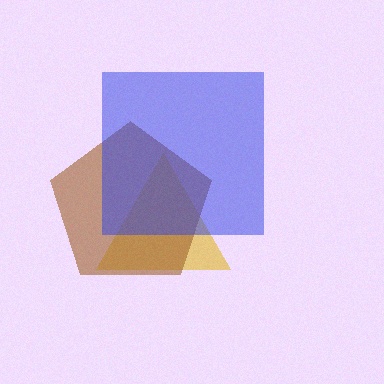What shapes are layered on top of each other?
The layered shapes are: a yellow triangle, a brown pentagon, a blue square.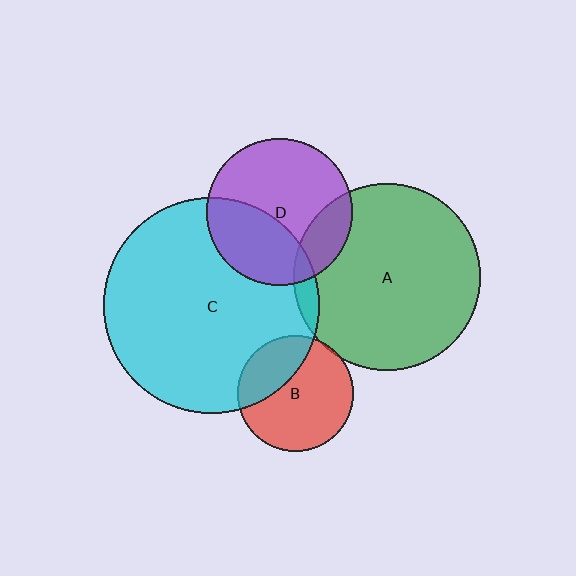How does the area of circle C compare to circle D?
Approximately 2.2 times.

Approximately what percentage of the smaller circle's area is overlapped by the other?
Approximately 30%.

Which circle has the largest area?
Circle C (cyan).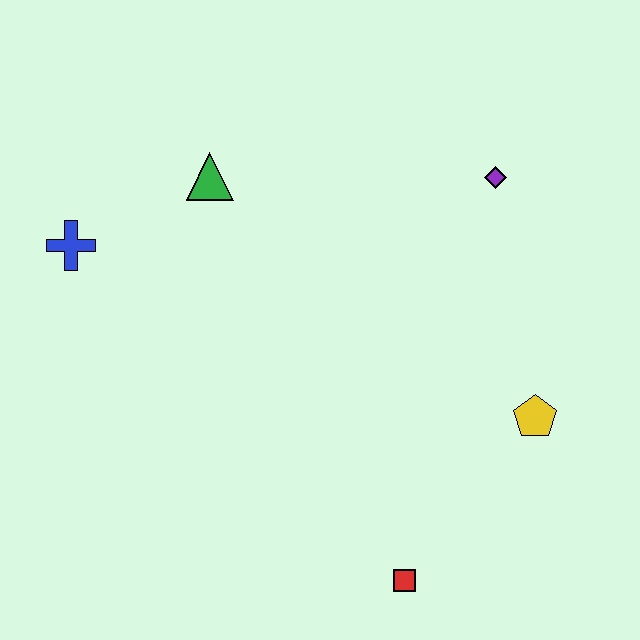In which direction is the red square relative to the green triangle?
The red square is below the green triangle.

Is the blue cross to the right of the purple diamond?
No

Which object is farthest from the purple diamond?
The blue cross is farthest from the purple diamond.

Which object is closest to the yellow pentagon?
The red square is closest to the yellow pentagon.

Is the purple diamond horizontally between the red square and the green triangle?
No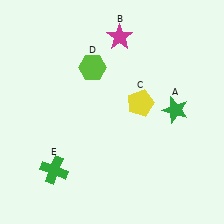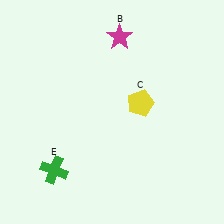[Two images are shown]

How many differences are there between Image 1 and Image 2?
There are 2 differences between the two images.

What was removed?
The lime hexagon (D), the green star (A) were removed in Image 2.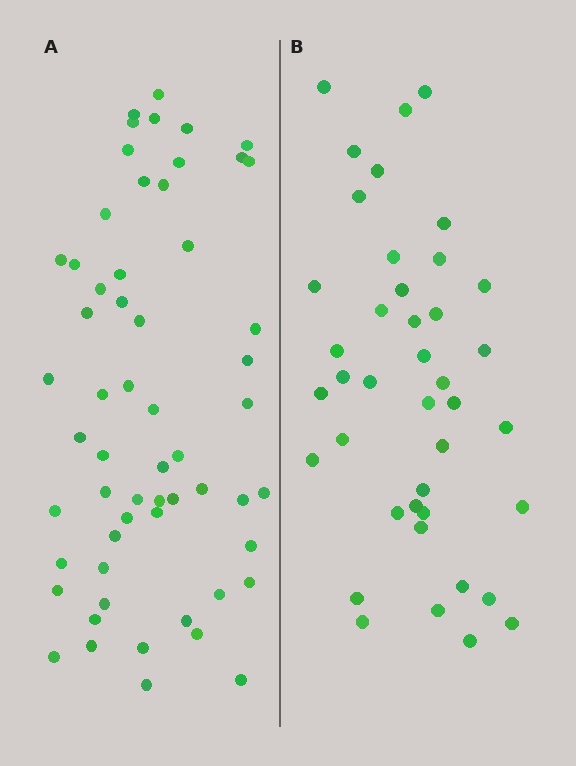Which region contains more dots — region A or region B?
Region A (the left region) has more dots.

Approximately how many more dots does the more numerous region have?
Region A has approximately 15 more dots than region B.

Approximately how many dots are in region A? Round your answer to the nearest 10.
About 60 dots. (The exact count is 58, which rounds to 60.)